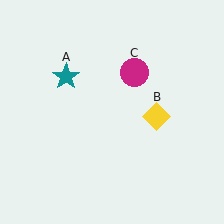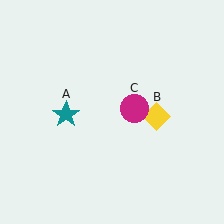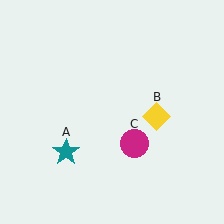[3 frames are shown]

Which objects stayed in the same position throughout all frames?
Yellow diamond (object B) remained stationary.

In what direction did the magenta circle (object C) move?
The magenta circle (object C) moved down.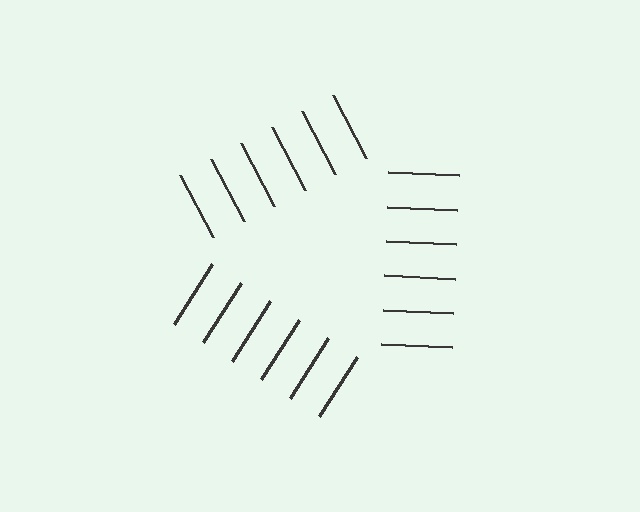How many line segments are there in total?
18 — 6 along each of the 3 edges.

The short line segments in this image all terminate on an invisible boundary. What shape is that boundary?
An illusory triangle — the line segments terminate on its edges but no continuous stroke is drawn.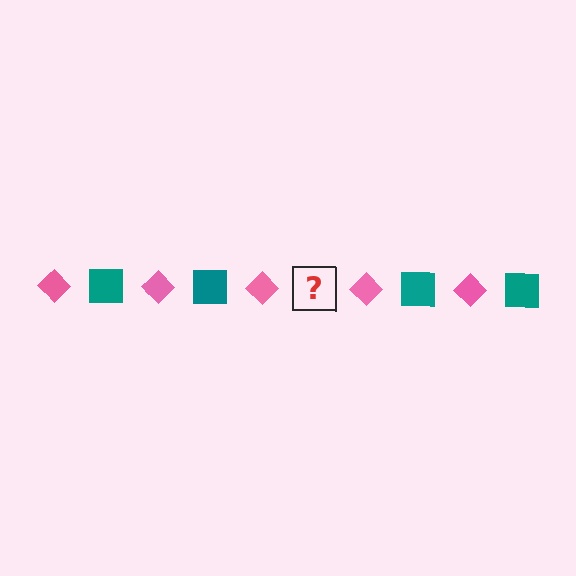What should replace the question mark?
The question mark should be replaced with a teal square.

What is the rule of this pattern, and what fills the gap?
The rule is that the pattern alternates between pink diamond and teal square. The gap should be filled with a teal square.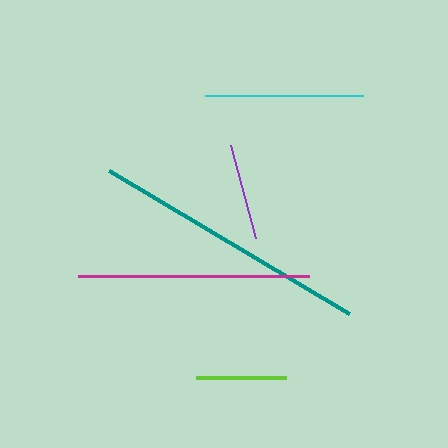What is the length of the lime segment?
The lime segment is approximately 90 pixels long.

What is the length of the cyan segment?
The cyan segment is approximately 157 pixels long.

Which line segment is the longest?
The teal line is the longest at approximately 279 pixels.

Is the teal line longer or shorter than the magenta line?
The teal line is longer than the magenta line.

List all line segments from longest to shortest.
From longest to shortest: teal, magenta, cyan, purple, lime.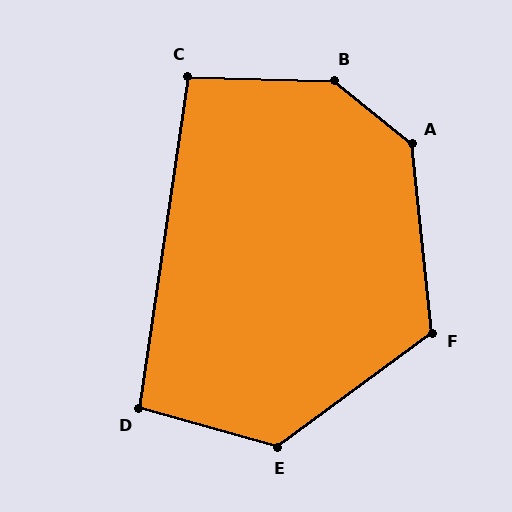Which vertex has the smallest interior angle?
C, at approximately 97 degrees.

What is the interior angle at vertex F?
Approximately 120 degrees (obtuse).